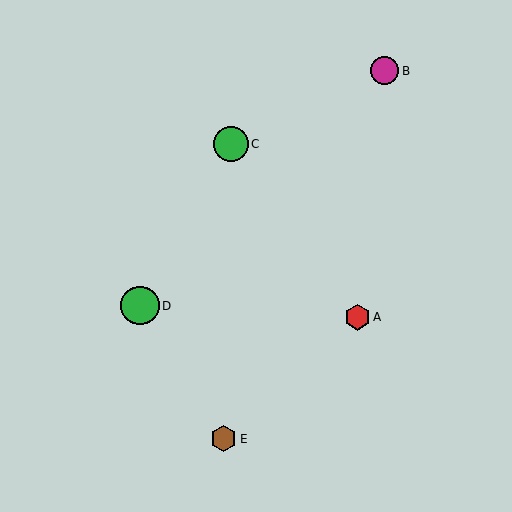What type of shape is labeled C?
Shape C is a green circle.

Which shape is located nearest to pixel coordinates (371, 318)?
The red hexagon (labeled A) at (358, 317) is nearest to that location.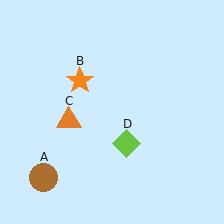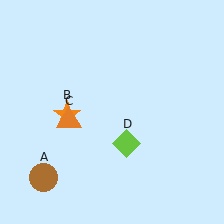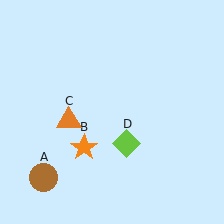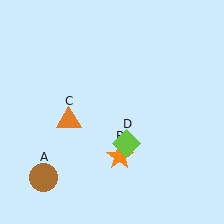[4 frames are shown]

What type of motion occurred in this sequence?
The orange star (object B) rotated counterclockwise around the center of the scene.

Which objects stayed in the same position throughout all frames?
Brown circle (object A) and orange triangle (object C) and lime diamond (object D) remained stationary.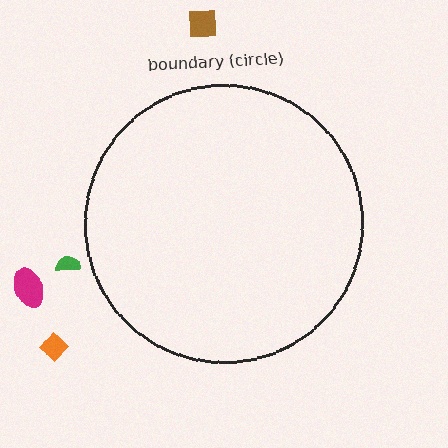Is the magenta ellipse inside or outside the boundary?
Outside.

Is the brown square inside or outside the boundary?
Outside.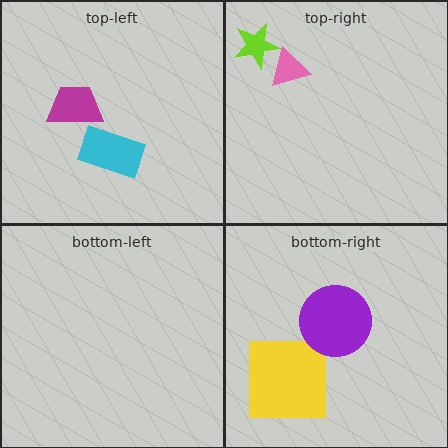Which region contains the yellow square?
The bottom-right region.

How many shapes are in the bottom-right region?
2.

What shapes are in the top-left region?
The cyan rectangle, the magenta trapezoid.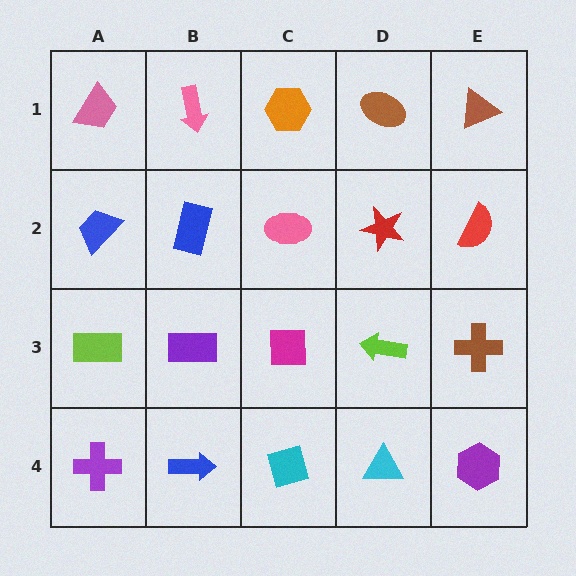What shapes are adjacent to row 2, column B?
A pink arrow (row 1, column B), a purple rectangle (row 3, column B), a blue trapezoid (row 2, column A), a pink ellipse (row 2, column C).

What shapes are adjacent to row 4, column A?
A lime rectangle (row 3, column A), a blue arrow (row 4, column B).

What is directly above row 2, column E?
A brown triangle.